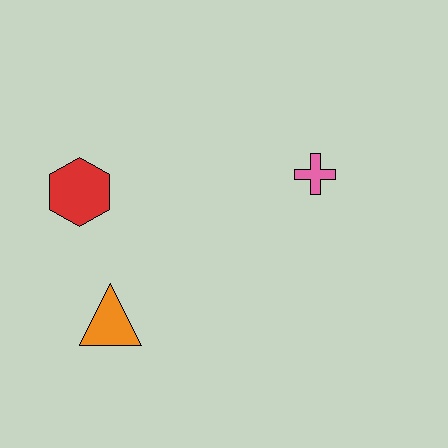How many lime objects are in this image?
There are no lime objects.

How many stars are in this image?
There are no stars.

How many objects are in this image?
There are 3 objects.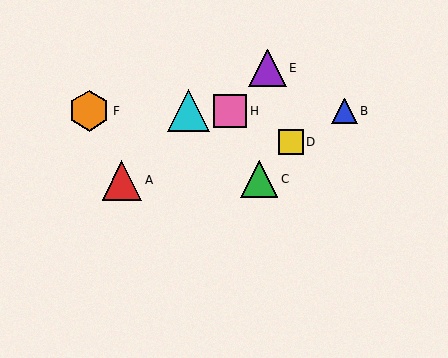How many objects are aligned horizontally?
4 objects (B, F, G, H) are aligned horizontally.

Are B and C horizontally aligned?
No, B is at y≈111 and C is at y≈179.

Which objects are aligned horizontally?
Objects B, F, G, H are aligned horizontally.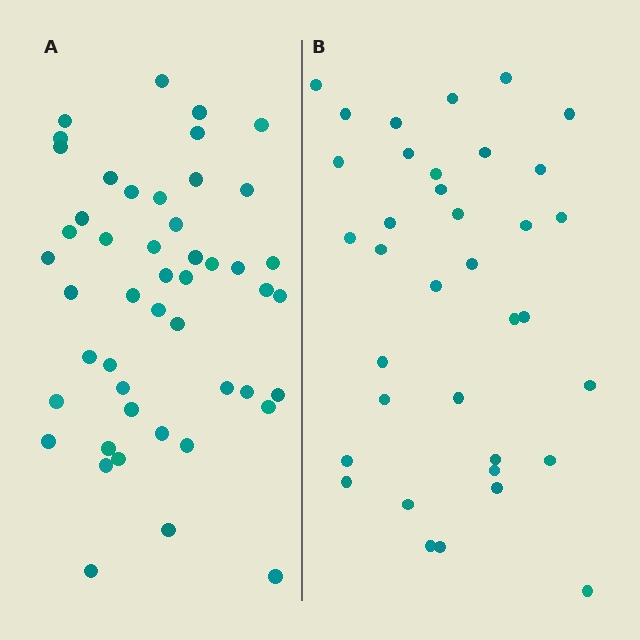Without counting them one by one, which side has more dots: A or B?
Region A (the left region) has more dots.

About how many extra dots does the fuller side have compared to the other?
Region A has roughly 12 or so more dots than region B.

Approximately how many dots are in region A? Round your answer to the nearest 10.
About 50 dots. (The exact count is 48, which rounds to 50.)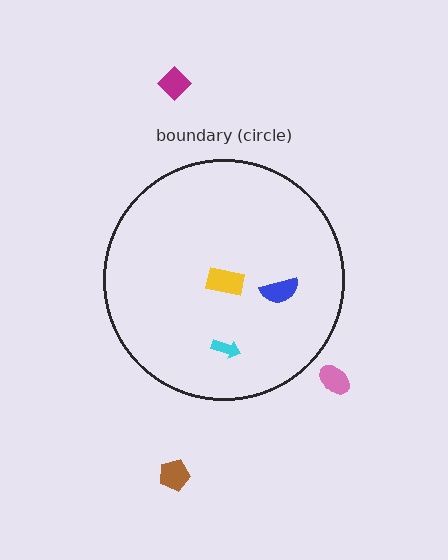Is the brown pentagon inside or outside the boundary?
Outside.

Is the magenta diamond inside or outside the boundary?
Outside.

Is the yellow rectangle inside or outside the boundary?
Inside.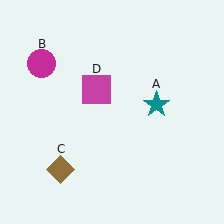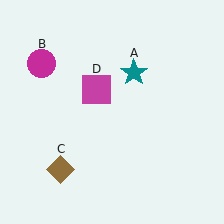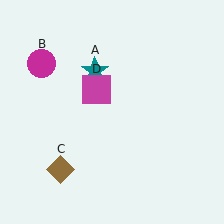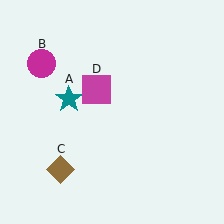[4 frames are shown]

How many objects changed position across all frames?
1 object changed position: teal star (object A).